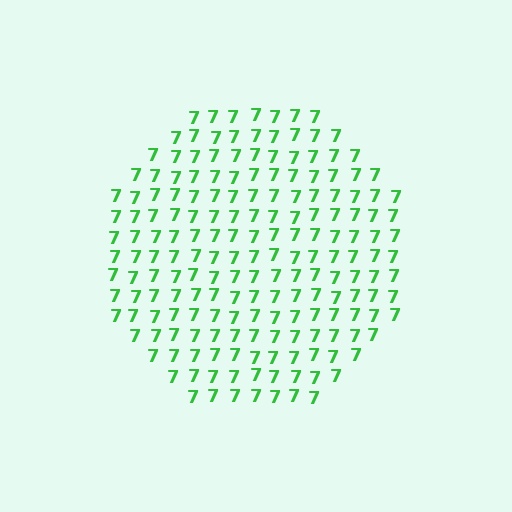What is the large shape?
The large shape is a circle.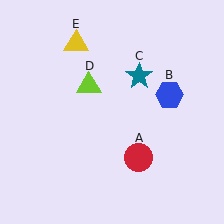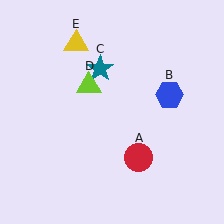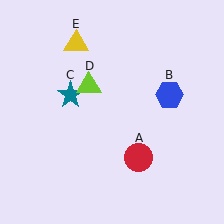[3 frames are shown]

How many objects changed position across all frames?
1 object changed position: teal star (object C).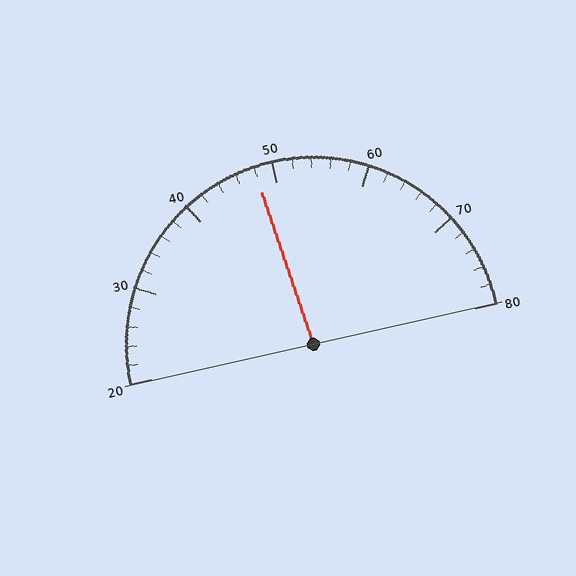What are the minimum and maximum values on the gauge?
The gauge ranges from 20 to 80.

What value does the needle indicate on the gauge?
The needle indicates approximately 48.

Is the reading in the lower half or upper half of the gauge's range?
The reading is in the lower half of the range (20 to 80).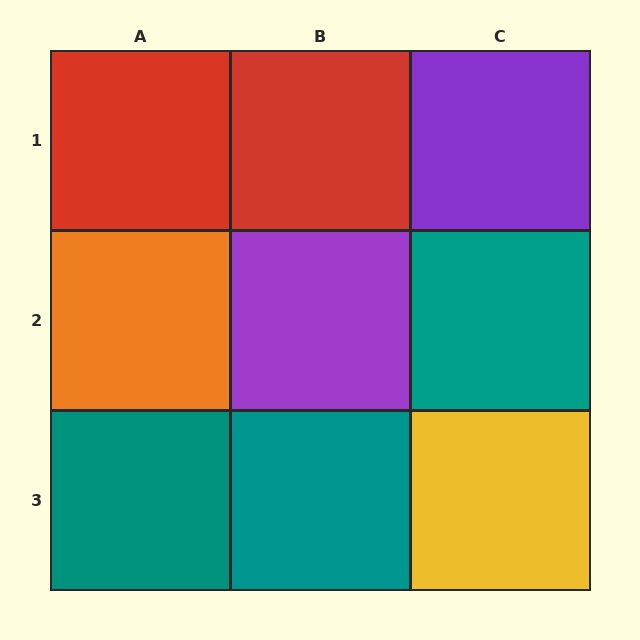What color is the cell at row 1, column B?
Red.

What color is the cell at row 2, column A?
Orange.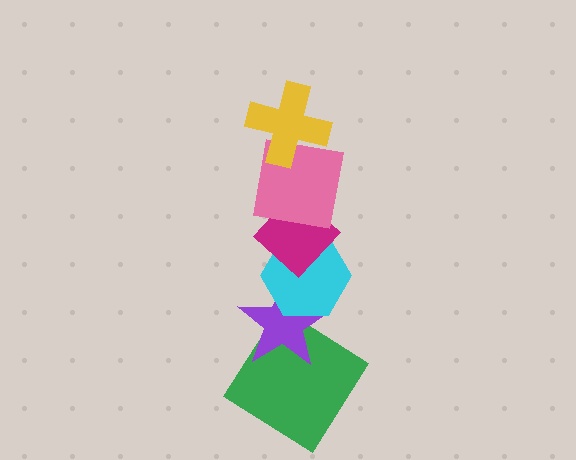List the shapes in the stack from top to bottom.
From top to bottom: the yellow cross, the pink square, the magenta diamond, the cyan hexagon, the purple star, the green diamond.